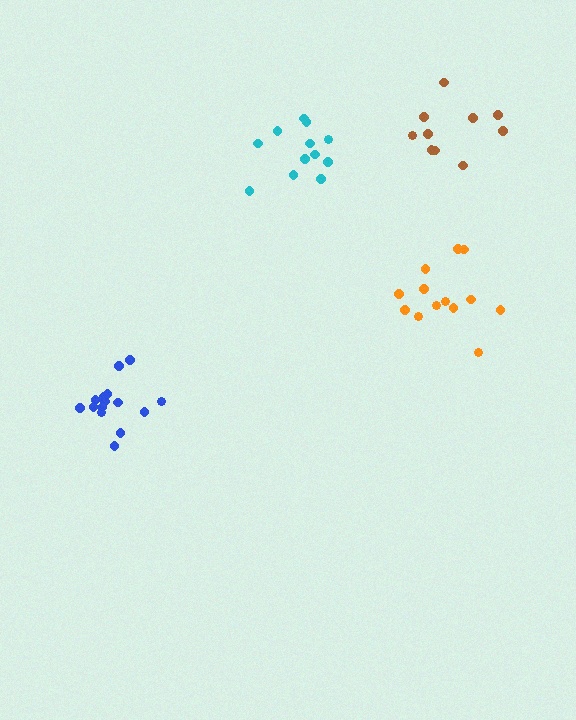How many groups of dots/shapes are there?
There are 4 groups.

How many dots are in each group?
Group 1: 15 dots, Group 2: 12 dots, Group 3: 13 dots, Group 4: 10 dots (50 total).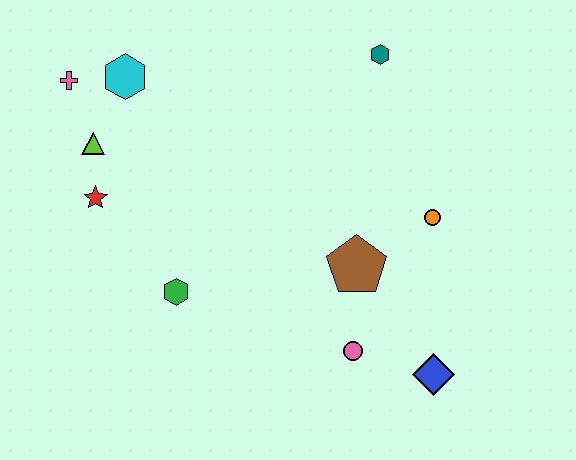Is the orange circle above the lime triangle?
No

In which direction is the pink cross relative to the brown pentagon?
The pink cross is to the left of the brown pentagon.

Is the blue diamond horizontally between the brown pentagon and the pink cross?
No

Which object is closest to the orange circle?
The brown pentagon is closest to the orange circle.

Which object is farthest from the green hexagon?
The teal hexagon is farthest from the green hexagon.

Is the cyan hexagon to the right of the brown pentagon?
No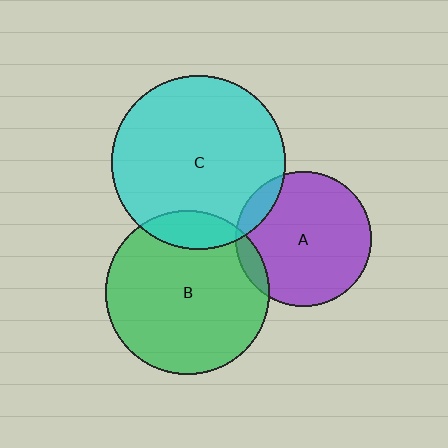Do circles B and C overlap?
Yes.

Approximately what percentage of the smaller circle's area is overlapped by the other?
Approximately 15%.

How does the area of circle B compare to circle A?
Approximately 1.5 times.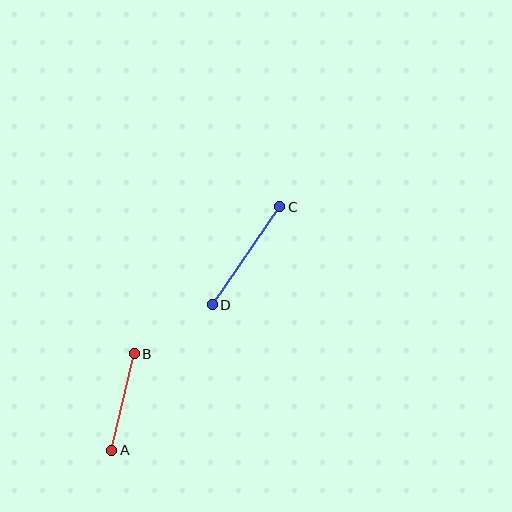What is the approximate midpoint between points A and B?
The midpoint is at approximately (123, 402) pixels.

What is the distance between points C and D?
The distance is approximately 119 pixels.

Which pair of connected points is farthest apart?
Points C and D are farthest apart.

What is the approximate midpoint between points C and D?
The midpoint is at approximately (246, 256) pixels.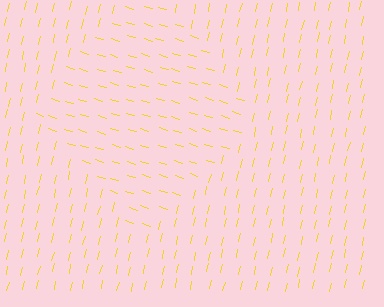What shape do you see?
I see a diamond.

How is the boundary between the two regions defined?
The boundary is defined purely by a change in line orientation (approximately 85 degrees difference). All lines are the same color and thickness.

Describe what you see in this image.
The image is filled with small yellow line segments. A diamond region in the image has lines oriented differently from the surrounding lines, creating a visible texture boundary.